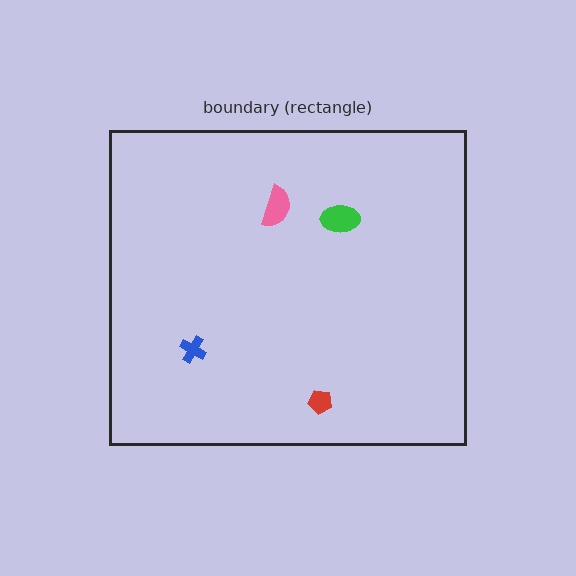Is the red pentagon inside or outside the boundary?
Inside.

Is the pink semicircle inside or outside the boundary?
Inside.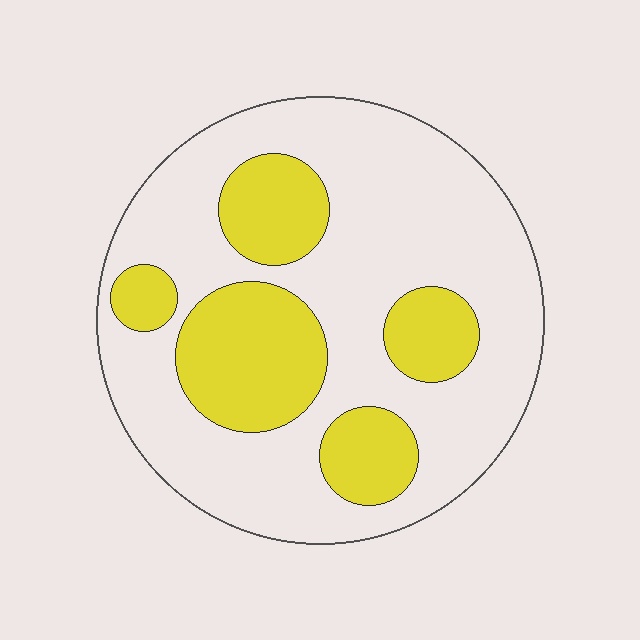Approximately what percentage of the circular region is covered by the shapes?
Approximately 30%.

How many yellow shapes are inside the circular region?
5.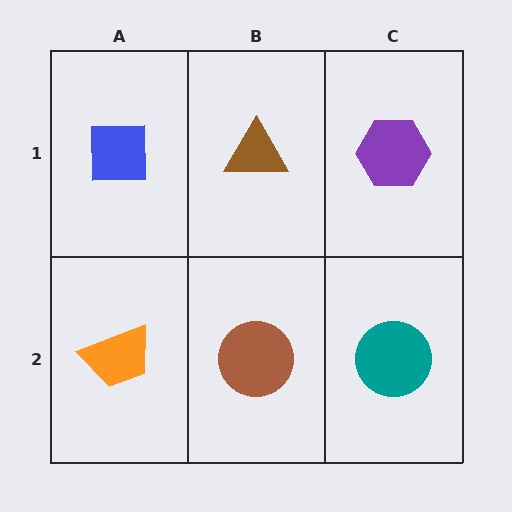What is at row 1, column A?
A blue square.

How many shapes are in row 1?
3 shapes.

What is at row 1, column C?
A purple hexagon.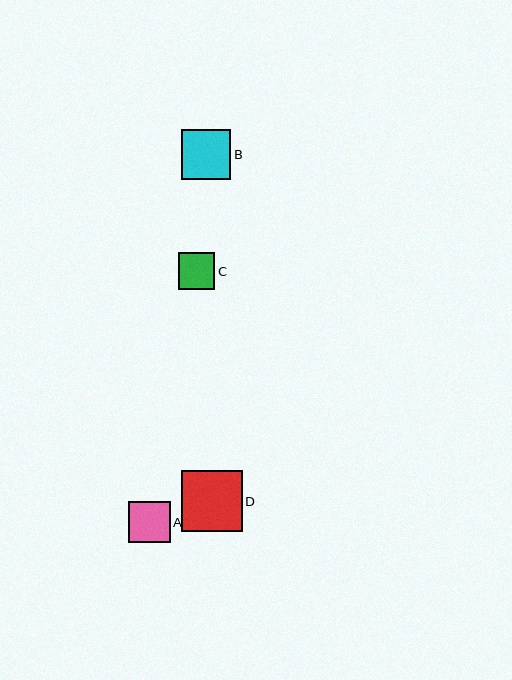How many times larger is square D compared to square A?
Square D is approximately 1.5 times the size of square A.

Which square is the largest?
Square D is the largest with a size of approximately 60 pixels.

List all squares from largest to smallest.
From largest to smallest: D, B, A, C.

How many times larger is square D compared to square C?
Square D is approximately 1.7 times the size of square C.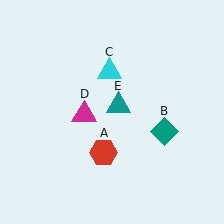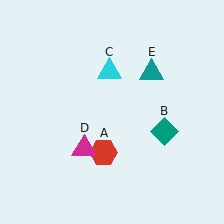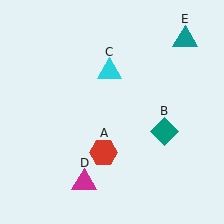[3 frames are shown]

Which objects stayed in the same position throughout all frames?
Red hexagon (object A) and teal diamond (object B) and cyan triangle (object C) remained stationary.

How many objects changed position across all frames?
2 objects changed position: magenta triangle (object D), teal triangle (object E).